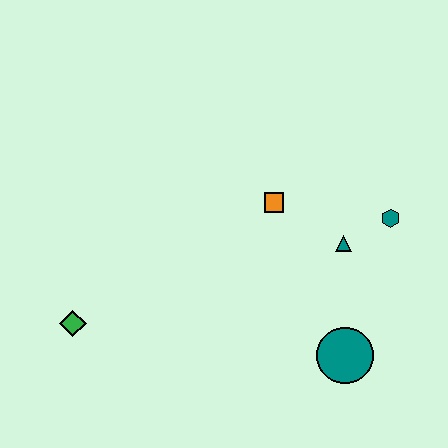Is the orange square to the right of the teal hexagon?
No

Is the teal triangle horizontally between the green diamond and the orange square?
No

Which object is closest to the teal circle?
The teal triangle is closest to the teal circle.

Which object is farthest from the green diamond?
The teal hexagon is farthest from the green diamond.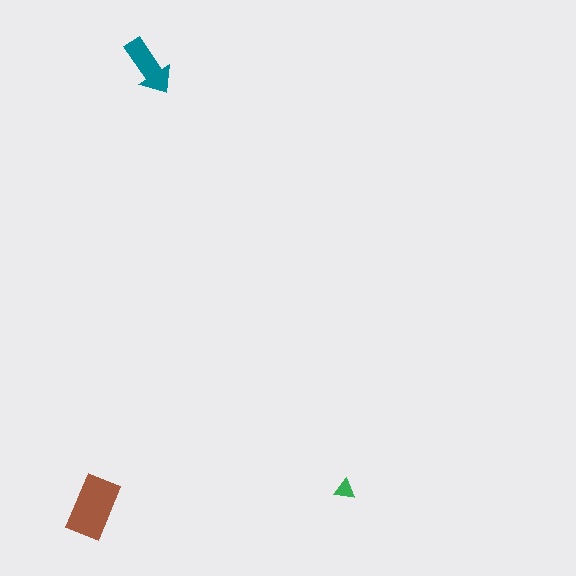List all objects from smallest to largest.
The green triangle, the teal arrow, the brown rectangle.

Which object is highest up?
The teal arrow is topmost.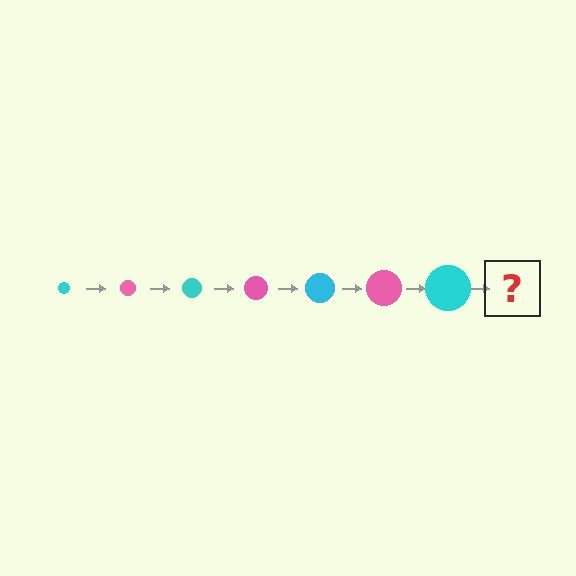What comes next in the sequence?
The next element should be a pink circle, larger than the previous one.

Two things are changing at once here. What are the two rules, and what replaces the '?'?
The two rules are that the circle grows larger each step and the color cycles through cyan and pink. The '?' should be a pink circle, larger than the previous one.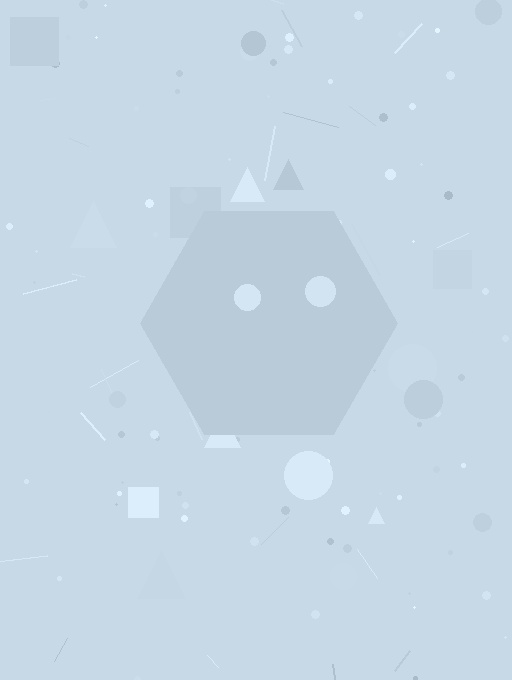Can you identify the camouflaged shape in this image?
The camouflaged shape is a hexagon.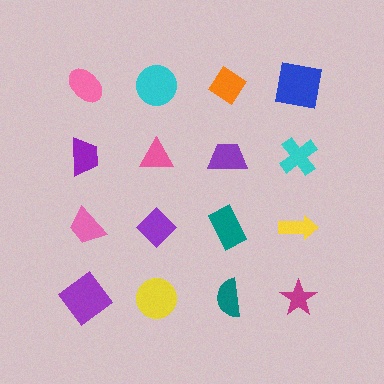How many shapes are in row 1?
4 shapes.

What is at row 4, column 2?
A yellow circle.